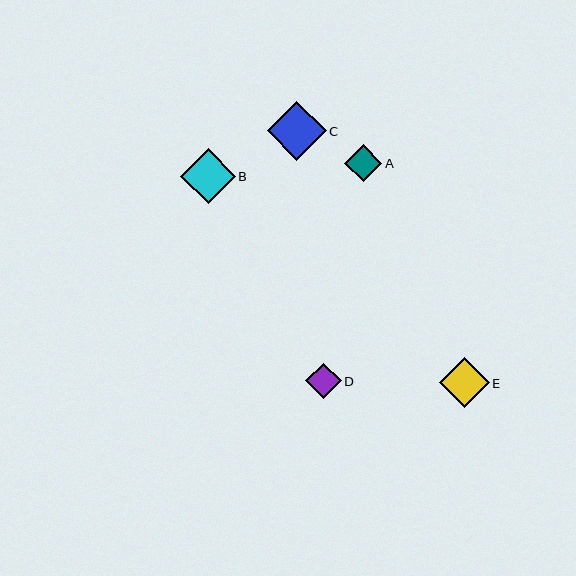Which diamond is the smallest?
Diamond D is the smallest with a size of approximately 35 pixels.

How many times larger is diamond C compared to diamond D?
Diamond C is approximately 1.7 times the size of diamond D.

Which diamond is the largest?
Diamond C is the largest with a size of approximately 59 pixels.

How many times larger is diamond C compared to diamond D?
Diamond C is approximately 1.7 times the size of diamond D.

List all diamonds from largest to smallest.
From largest to smallest: C, B, E, A, D.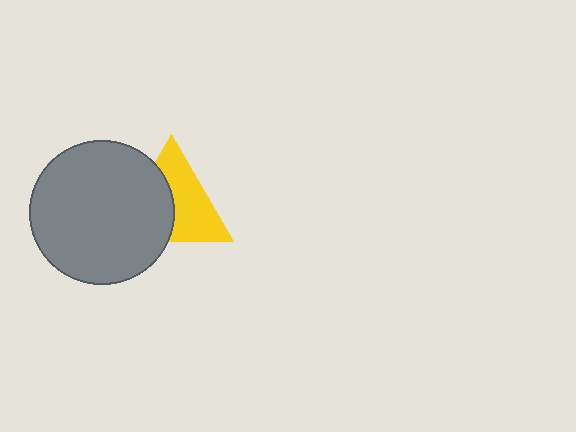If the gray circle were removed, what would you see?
You would see the complete yellow triangle.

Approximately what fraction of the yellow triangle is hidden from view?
Roughly 45% of the yellow triangle is hidden behind the gray circle.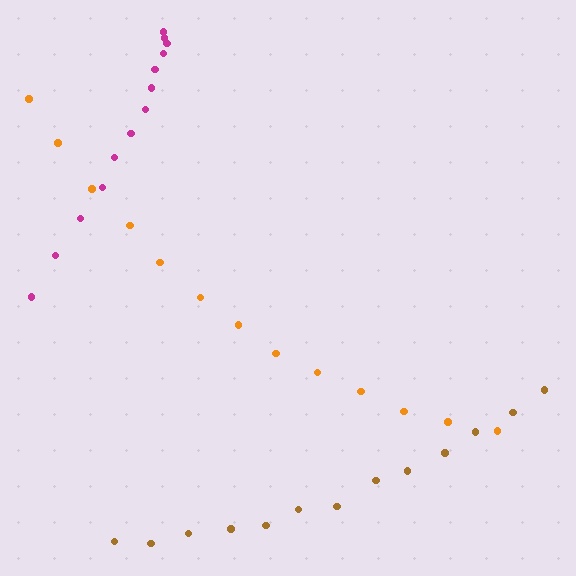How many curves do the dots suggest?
There are 3 distinct paths.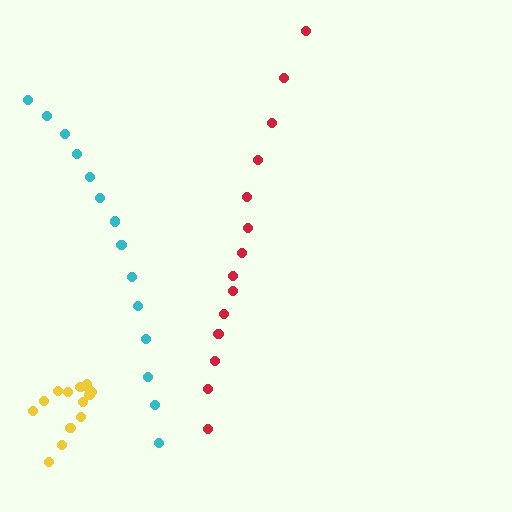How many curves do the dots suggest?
There are 3 distinct paths.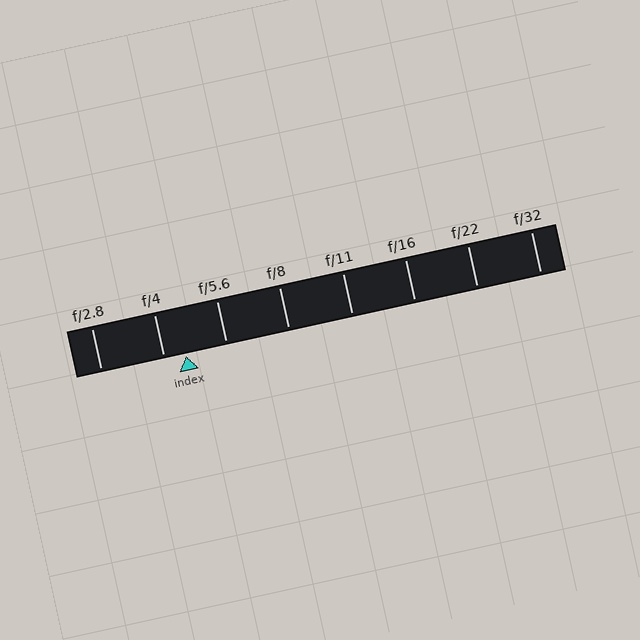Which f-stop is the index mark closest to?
The index mark is closest to f/4.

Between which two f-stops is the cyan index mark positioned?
The index mark is between f/4 and f/5.6.